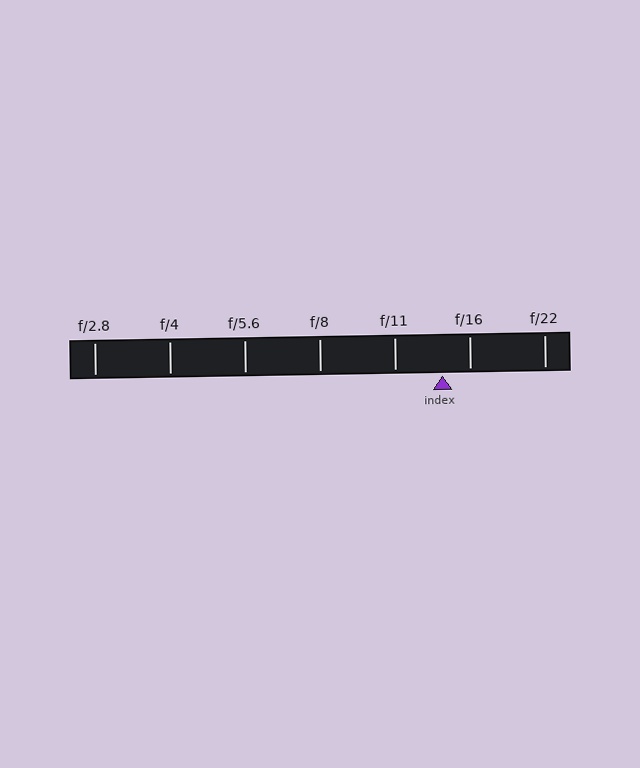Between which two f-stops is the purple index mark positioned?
The index mark is between f/11 and f/16.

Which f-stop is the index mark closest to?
The index mark is closest to f/16.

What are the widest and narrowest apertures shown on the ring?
The widest aperture shown is f/2.8 and the narrowest is f/22.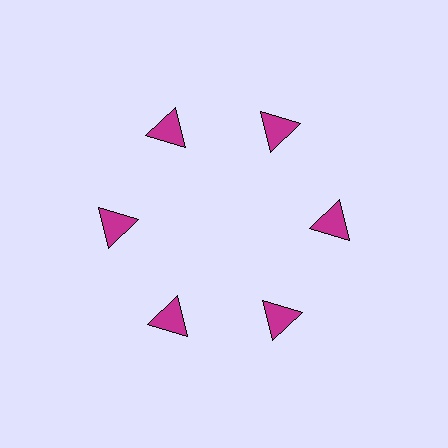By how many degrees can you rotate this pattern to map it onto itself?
The pattern maps onto itself every 60 degrees of rotation.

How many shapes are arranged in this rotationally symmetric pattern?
There are 6 shapes, arranged in 6 groups of 1.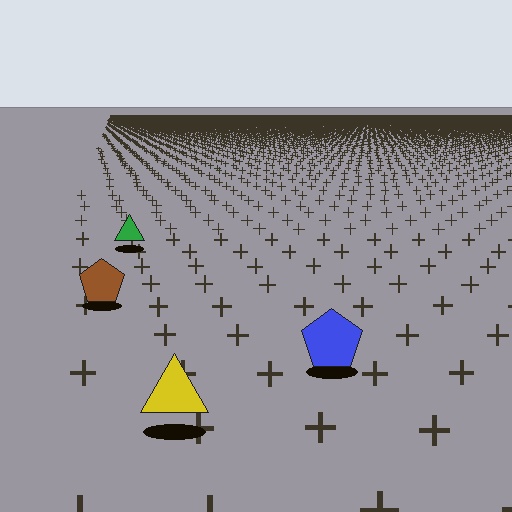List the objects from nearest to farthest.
From nearest to farthest: the yellow triangle, the blue pentagon, the brown pentagon, the green triangle.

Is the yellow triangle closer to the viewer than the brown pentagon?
Yes. The yellow triangle is closer — you can tell from the texture gradient: the ground texture is coarser near it.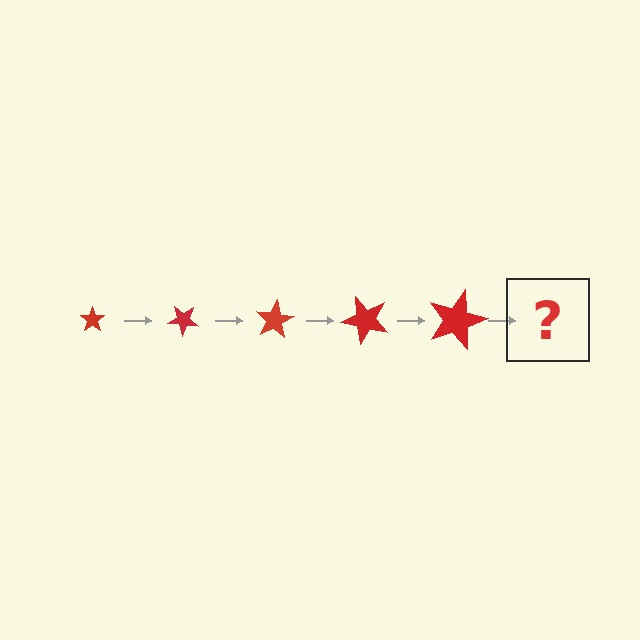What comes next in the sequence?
The next element should be a star, larger than the previous one and rotated 200 degrees from the start.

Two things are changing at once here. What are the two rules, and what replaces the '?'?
The two rules are that the star grows larger each step and it rotates 40 degrees each step. The '?' should be a star, larger than the previous one and rotated 200 degrees from the start.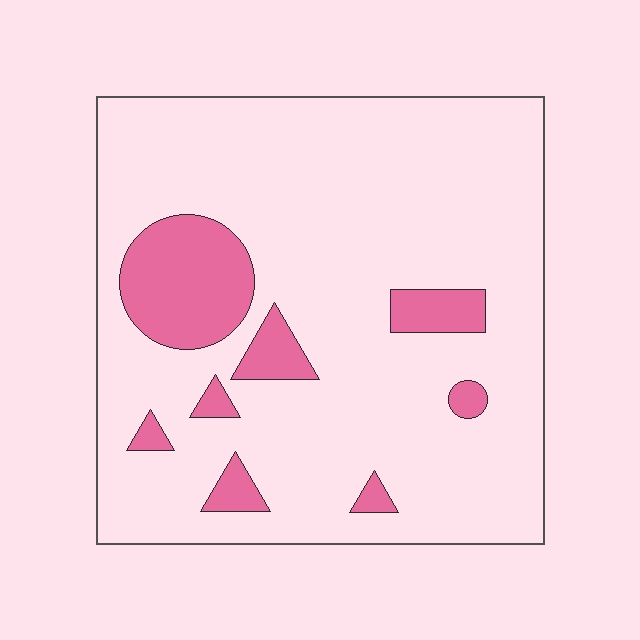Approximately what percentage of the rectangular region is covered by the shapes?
Approximately 15%.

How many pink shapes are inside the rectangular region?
8.